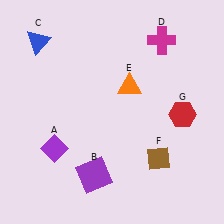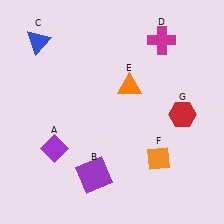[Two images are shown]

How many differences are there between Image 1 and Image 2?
There is 1 difference between the two images.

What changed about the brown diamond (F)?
In Image 1, F is brown. In Image 2, it changed to orange.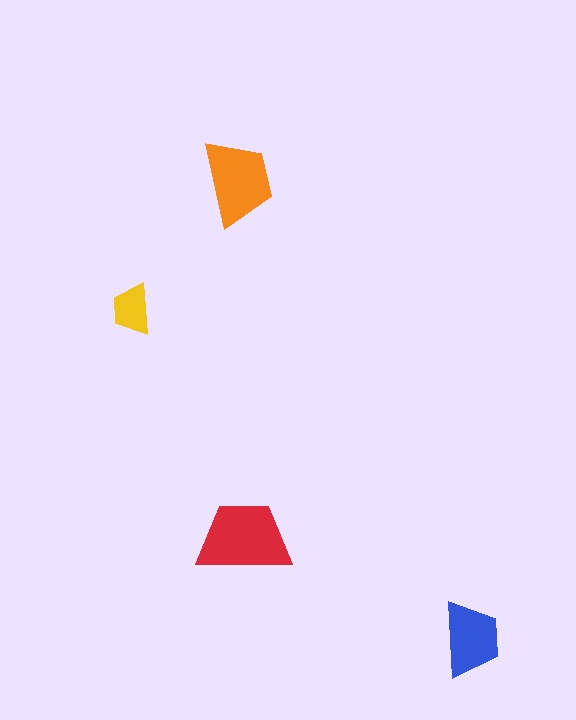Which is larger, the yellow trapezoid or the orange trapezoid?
The orange one.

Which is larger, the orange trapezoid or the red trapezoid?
The red one.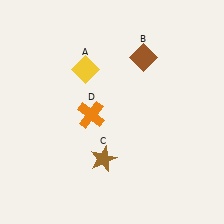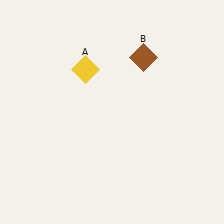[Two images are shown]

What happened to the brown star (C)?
The brown star (C) was removed in Image 2. It was in the bottom-left area of Image 1.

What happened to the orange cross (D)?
The orange cross (D) was removed in Image 2. It was in the bottom-left area of Image 1.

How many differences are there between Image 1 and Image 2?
There are 2 differences between the two images.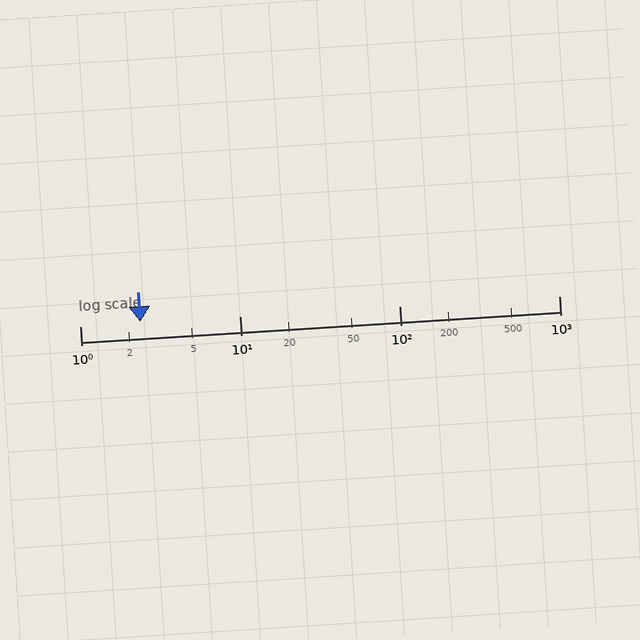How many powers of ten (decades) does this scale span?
The scale spans 3 decades, from 1 to 1000.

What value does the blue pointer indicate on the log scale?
The pointer indicates approximately 2.4.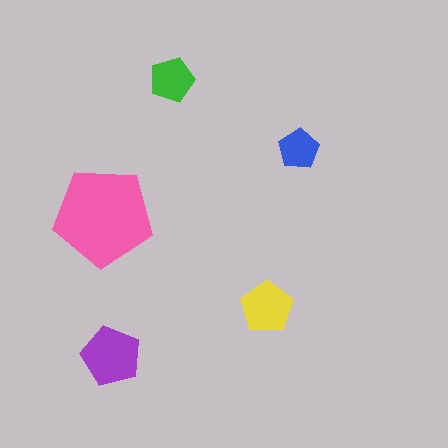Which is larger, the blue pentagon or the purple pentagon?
The purple one.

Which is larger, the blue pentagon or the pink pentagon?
The pink one.